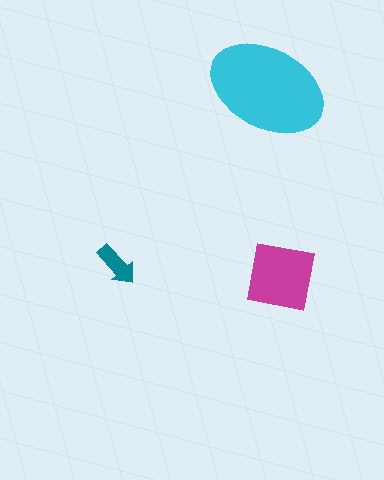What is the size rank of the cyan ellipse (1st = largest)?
1st.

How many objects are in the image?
There are 3 objects in the image.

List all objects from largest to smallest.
The cyan ellipse, the magenta square, the teal arrow.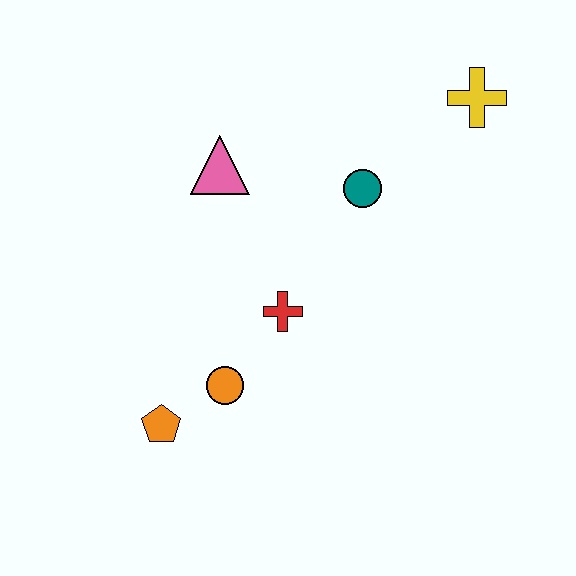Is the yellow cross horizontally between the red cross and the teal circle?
No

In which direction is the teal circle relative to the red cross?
The teal circle is above the red cross.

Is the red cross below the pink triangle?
Yes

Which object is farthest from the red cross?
The yellow cross is farthest from the red cross.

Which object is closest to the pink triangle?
The teal circle is closest to the pink triangle.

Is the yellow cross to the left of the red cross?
No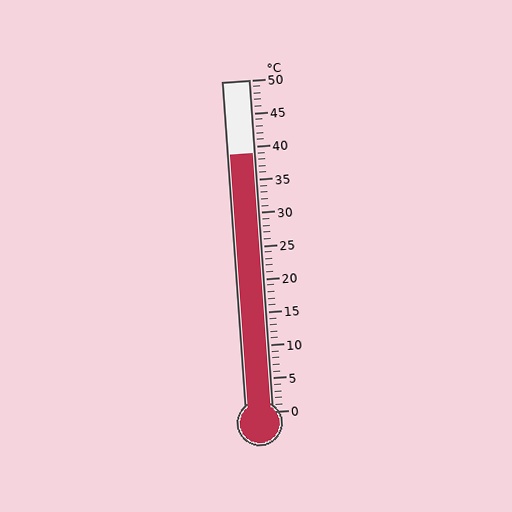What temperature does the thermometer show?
The thermometer shows approximately 39°C.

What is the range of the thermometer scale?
The thermometer scale ranges from 0°C to 50°C.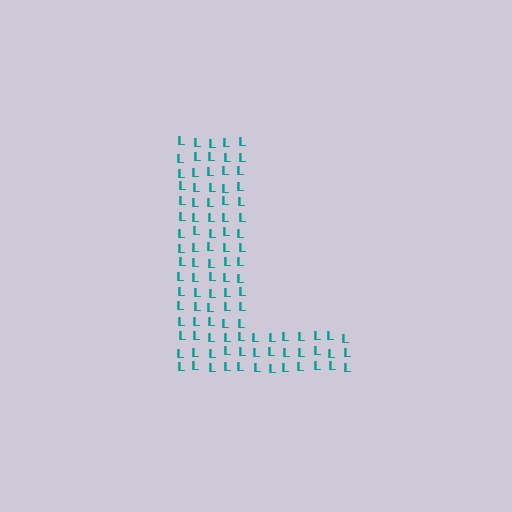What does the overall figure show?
The overall figure shows the letter L.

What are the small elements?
The small elements are letter L's.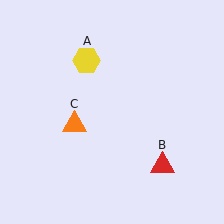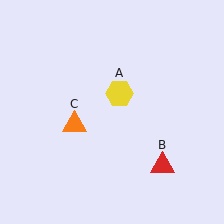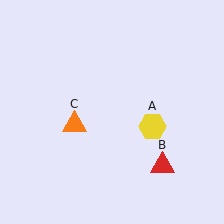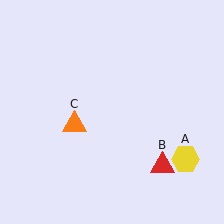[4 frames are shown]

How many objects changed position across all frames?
1 object changed position: yellow hexagon (object A).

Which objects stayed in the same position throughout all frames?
Red triangle (object B) and orange triangle (object C) remained stationary.